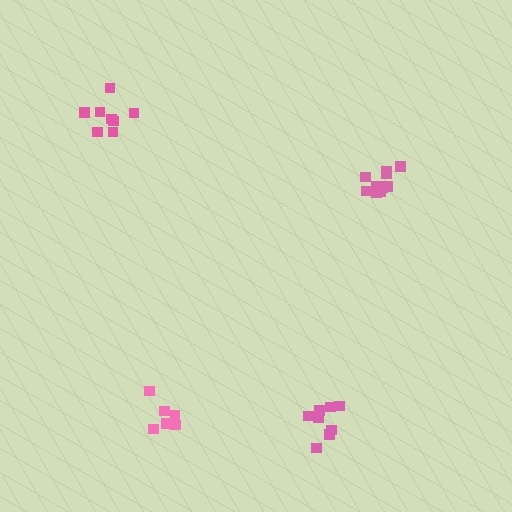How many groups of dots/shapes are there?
There are 4 groups.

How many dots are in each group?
Group 1: 8 dots, Group 2: 10 dots, Group 3: 7 dots, Group 4: 8 dots (33 total).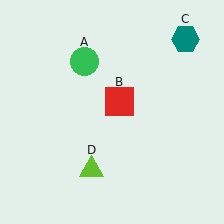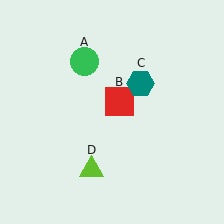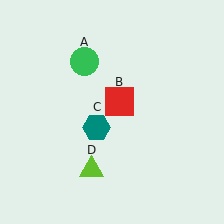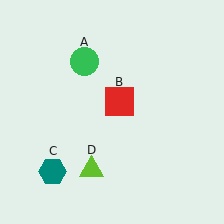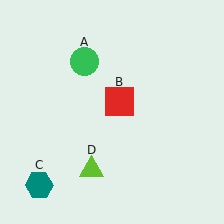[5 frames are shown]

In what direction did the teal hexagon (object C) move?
The teal hexagon (object C) moved down and to the left.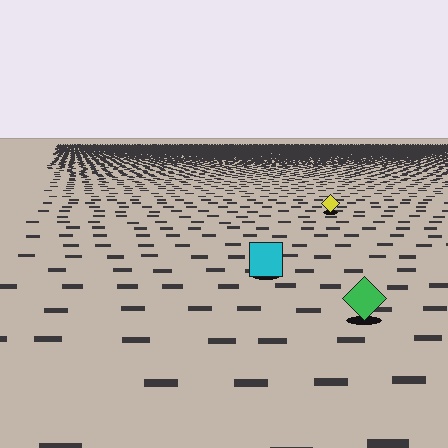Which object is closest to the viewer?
The green diamond is closest. The texture marks near it are larger and more spread out.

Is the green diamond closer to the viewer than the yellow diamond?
Yes. The green diamond is closer — you can tell from the texture gradient: the ground texture is coarser near it.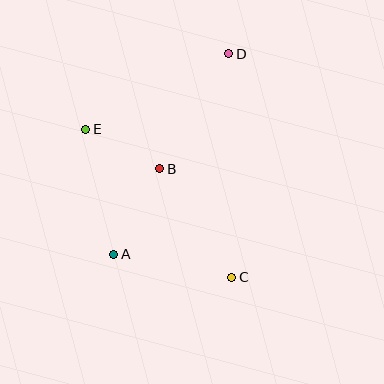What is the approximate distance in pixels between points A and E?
The distance between A and E is approximately 128 pixels.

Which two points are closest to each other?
Points B and E are closest to each other.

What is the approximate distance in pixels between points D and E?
The distance between D and E is approximately 162 pixels.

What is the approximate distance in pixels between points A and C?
The distance between A and C is approximately 120 pixels.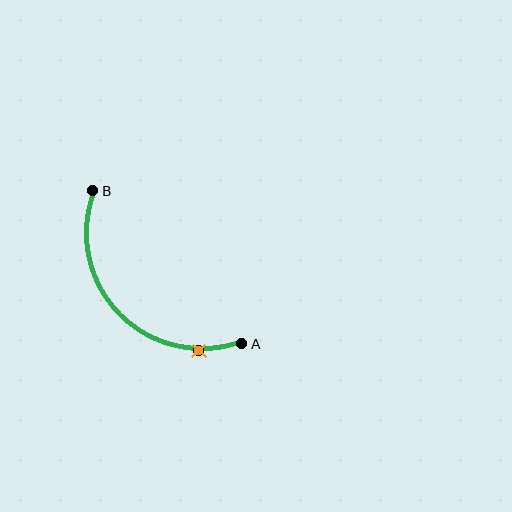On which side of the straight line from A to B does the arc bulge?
The arc bulges below and to the left of the straight line connecting A and B.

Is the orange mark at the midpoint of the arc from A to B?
No. The orange mark lies on the arc but is closer to endpoint A. The arc midpoint would be at the point on the curve equidistant along the arc from both A and B.